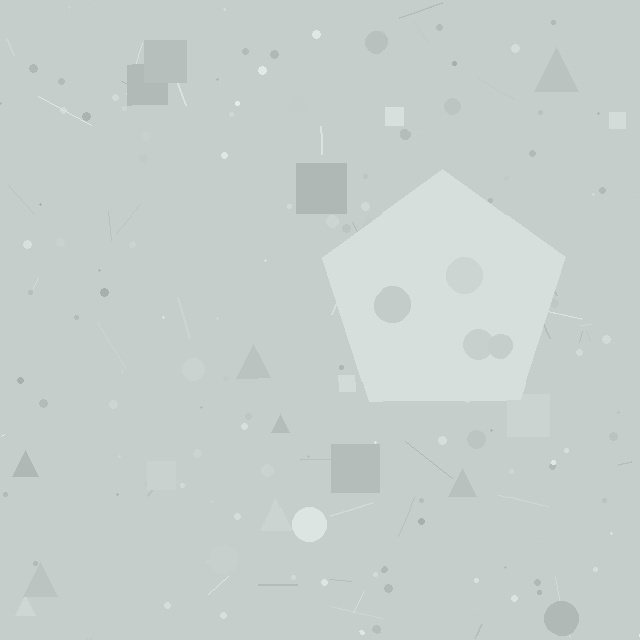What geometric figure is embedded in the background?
A pentagon is embedded in the background.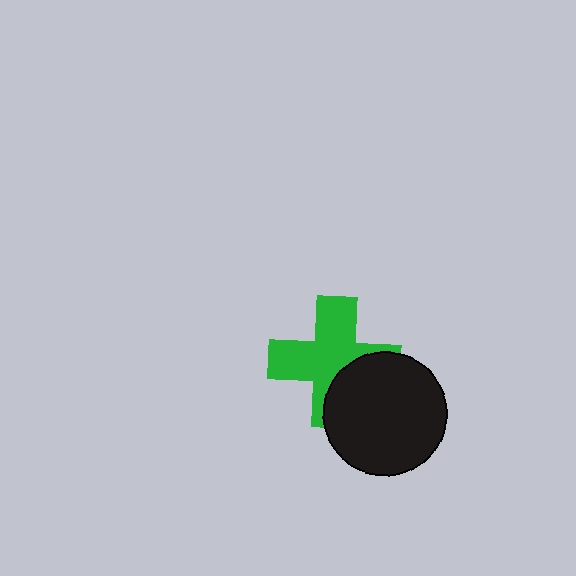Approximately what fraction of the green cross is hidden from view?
Roughly 33% of the green cross is hidden behind the black circle.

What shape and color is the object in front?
The object in front is a black circle.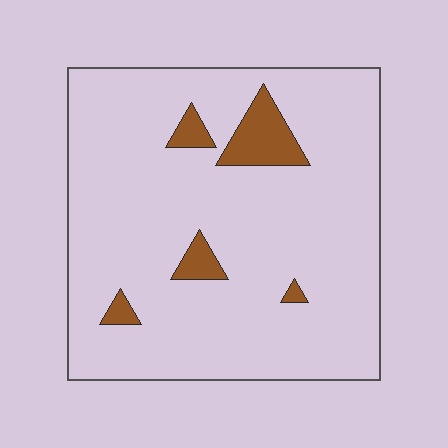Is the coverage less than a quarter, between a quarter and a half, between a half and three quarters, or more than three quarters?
Less than a quarter.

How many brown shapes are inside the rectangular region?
5.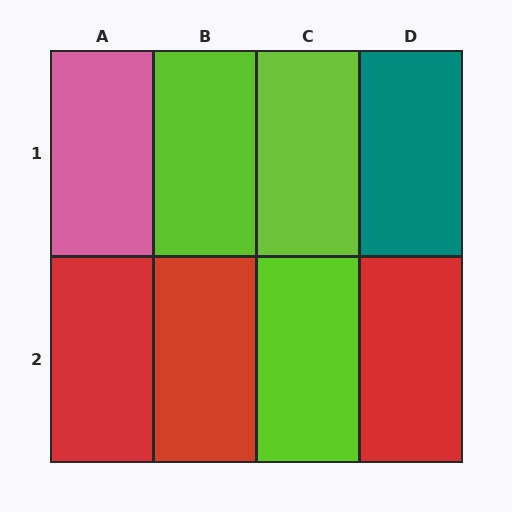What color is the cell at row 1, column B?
Lime.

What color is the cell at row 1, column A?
Pink.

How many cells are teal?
1 cell is teal.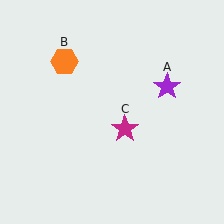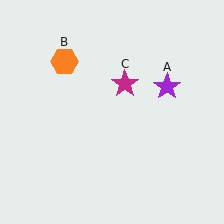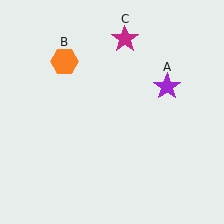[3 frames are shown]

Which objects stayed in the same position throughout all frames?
Purple star (object A) and orange hexagon (object B) remained stationary.